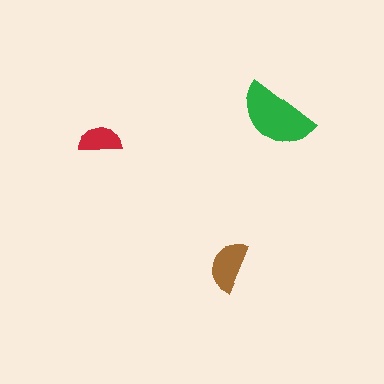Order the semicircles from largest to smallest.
the green one, the brown one, the red one.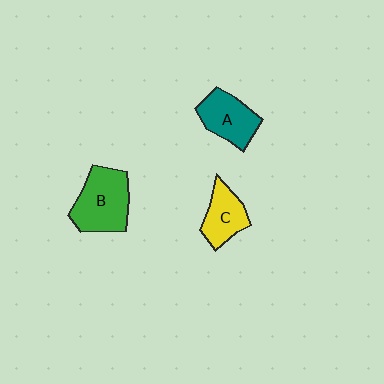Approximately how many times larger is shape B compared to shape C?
Approximately 1.5 times.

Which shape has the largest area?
Shape B (green).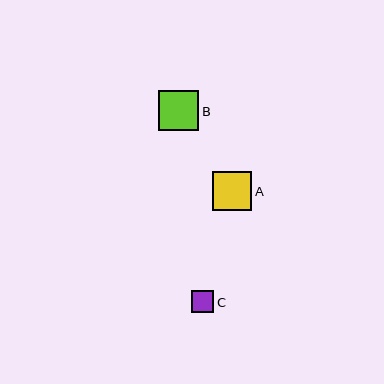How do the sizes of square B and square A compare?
Square B and square A are approximately the same size.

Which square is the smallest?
Square C is the smallest with a size of approximately 22 pixels.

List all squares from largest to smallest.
From largest to smallest: B, A, C.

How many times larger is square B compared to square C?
Square B is approximately 1.8 times the size of square C.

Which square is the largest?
Square B is the largest with a size of approximately 40 pixels.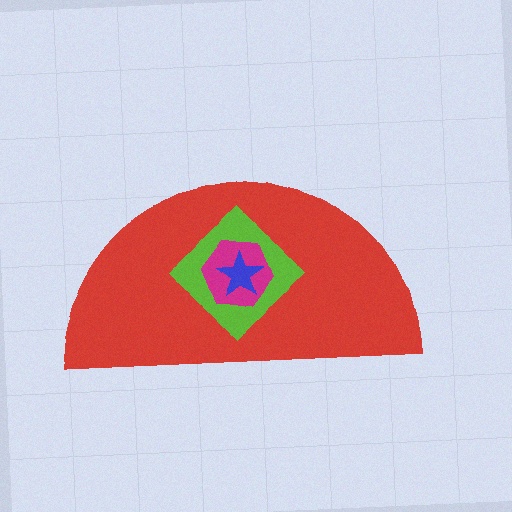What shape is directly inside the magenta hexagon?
The blue star.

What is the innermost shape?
The blue star.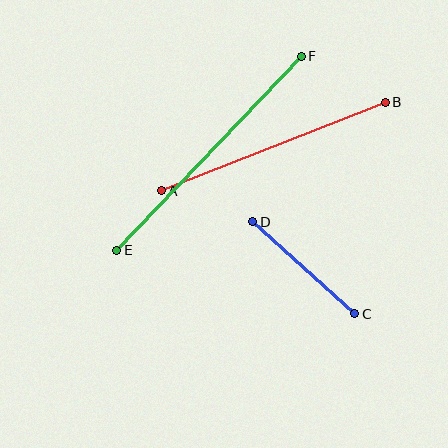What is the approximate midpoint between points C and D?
The midpoint is at approximately (304, 268) pixels.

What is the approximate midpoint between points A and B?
The midpoint is at approximately (273, 146) pixels.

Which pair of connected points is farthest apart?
Points E and F are farthest apart.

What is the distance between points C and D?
The distance is approximately 137 pixels.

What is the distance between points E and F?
The distance is approximately 268 pixels.